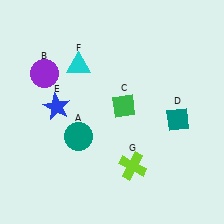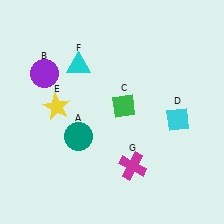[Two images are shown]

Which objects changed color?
D changed from teal to cyan. E changed from blue to yellow. G changed from lime to magenta.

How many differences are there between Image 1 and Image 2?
There are 3 differences between the two images.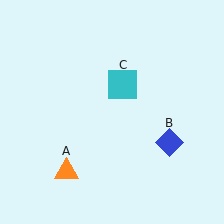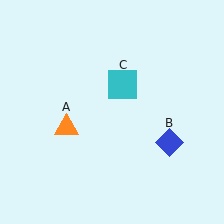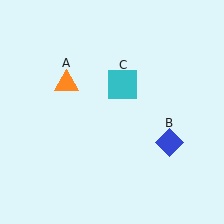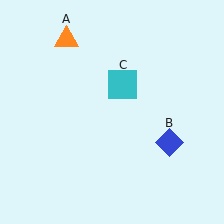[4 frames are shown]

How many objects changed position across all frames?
1 object changed position: orange triangle (object A).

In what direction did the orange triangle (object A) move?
The orange triangle (object A) moved up.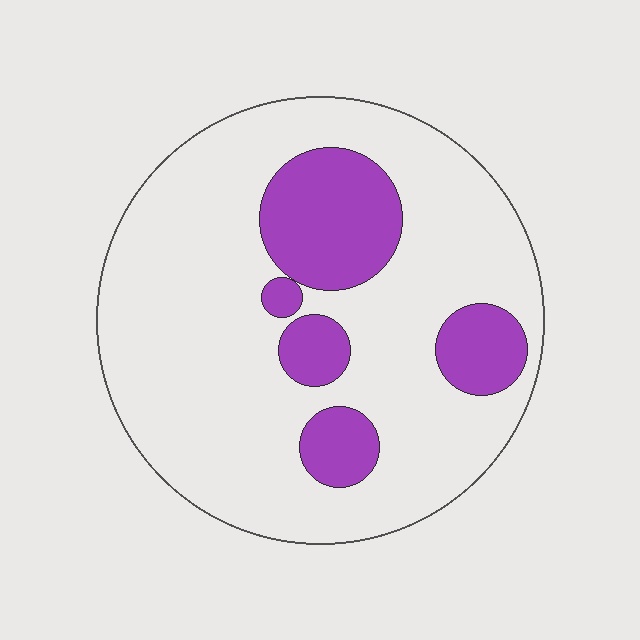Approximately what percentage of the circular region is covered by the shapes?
Approximately 20%.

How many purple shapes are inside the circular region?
5.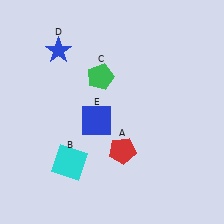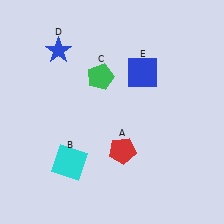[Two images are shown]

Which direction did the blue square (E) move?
The blue square (E) moved up.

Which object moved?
The blue square (E) moved up.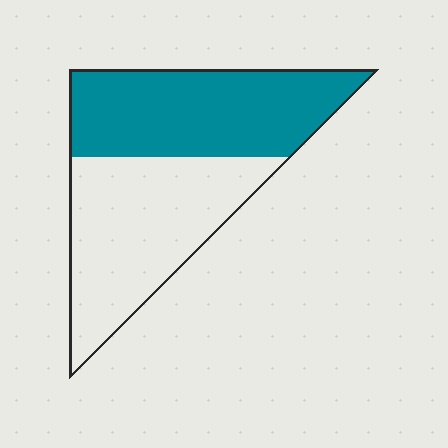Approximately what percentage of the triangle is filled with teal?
Approximately 50%.